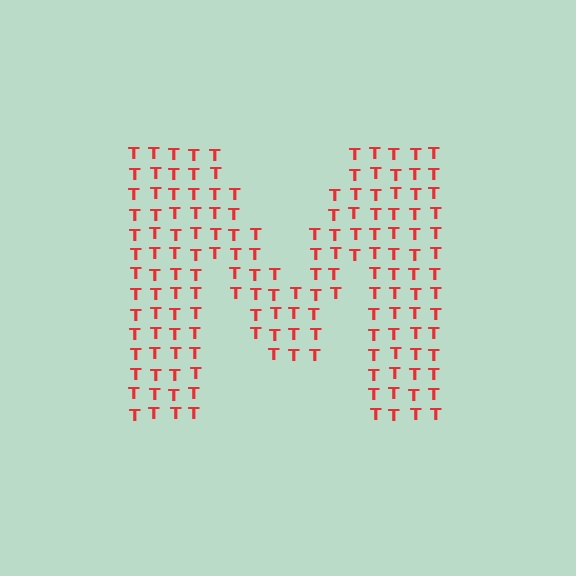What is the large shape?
The large shape is the letter M.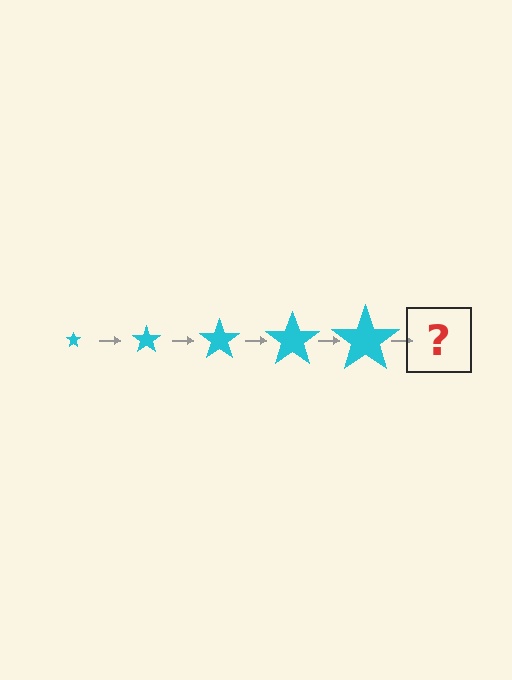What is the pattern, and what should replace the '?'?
The pattern is that the star gets progressively larger each step. The '?' should be a cyan star, larger than the previous one.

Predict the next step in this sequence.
The next step is a cyan star, larger than the previous one.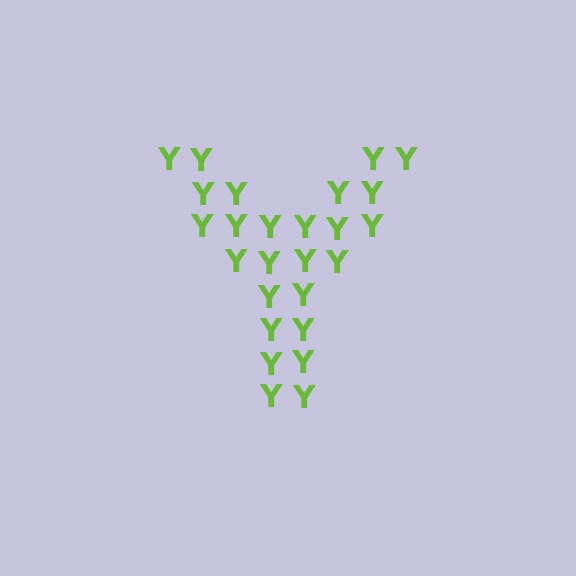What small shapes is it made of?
It is made of small letter Y's.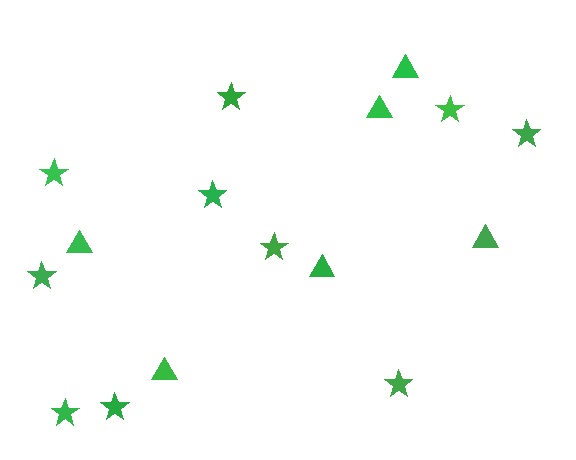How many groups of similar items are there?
There are 2 groups: one group of triangles (6) and one group of stars (10).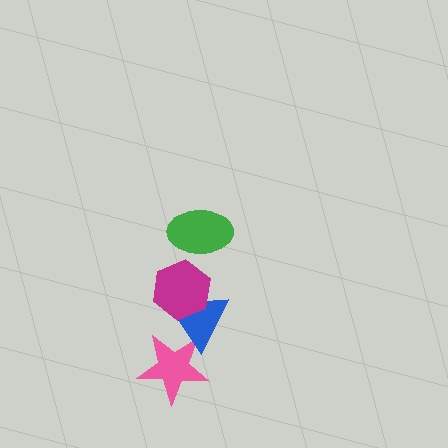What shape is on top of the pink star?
The blue triangle is on top of the pink star.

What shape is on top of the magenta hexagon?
The green ellipse is on top of the magenta hexagon.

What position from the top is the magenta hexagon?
The magenta hexagon is 2nd from the top.